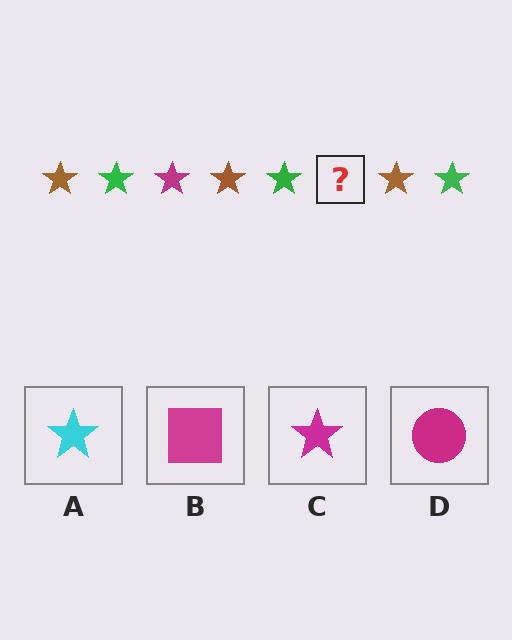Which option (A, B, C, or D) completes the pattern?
C.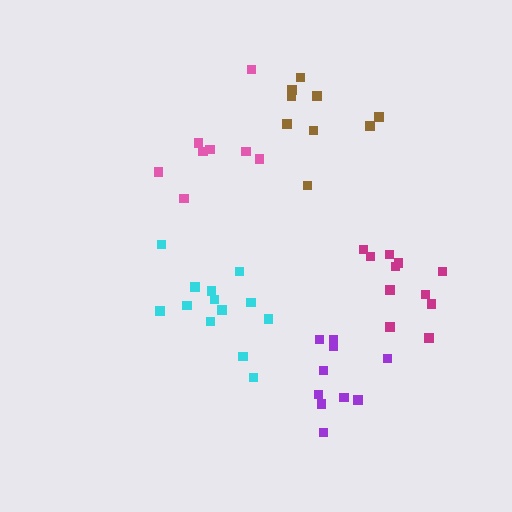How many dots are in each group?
Group 1: 8 dots, Group 2: 13 dots, Group 3: 10 dots, Group 4: 9 dots, Group 5: 11 dots (51 total).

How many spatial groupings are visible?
There are 5 spatial groupings.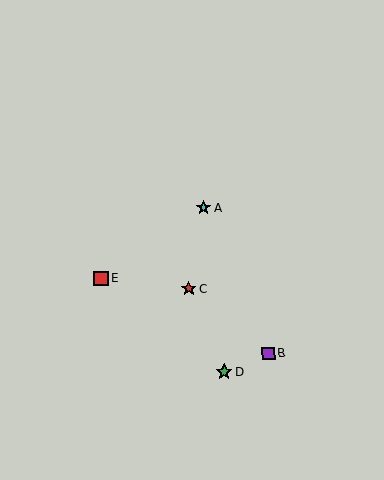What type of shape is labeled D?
Shape D is a green star.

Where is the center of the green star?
The center of the green star is at (224, 372).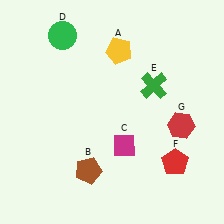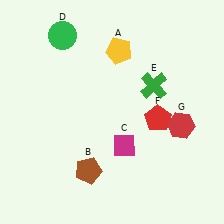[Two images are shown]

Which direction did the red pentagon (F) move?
The red pentagon (F) moved up.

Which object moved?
The red pentagon (F) moved up.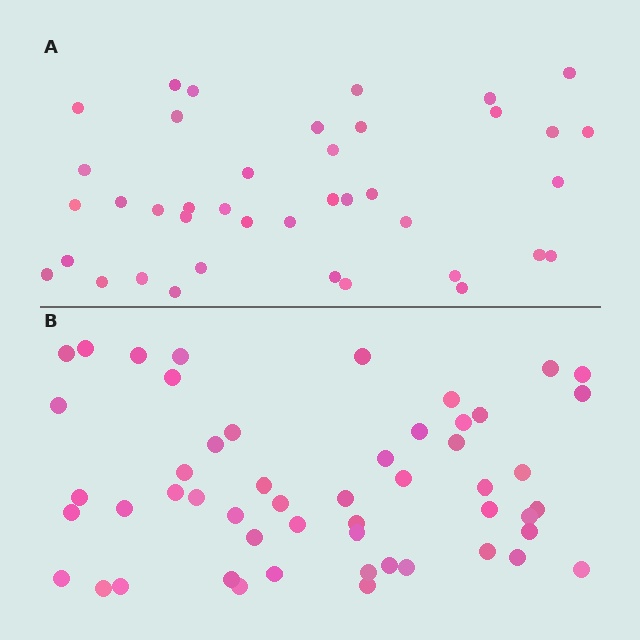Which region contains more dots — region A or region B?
Region B (the bottom region) has more dots.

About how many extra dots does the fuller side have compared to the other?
Region B has roughly 12 or so more dots than region A.